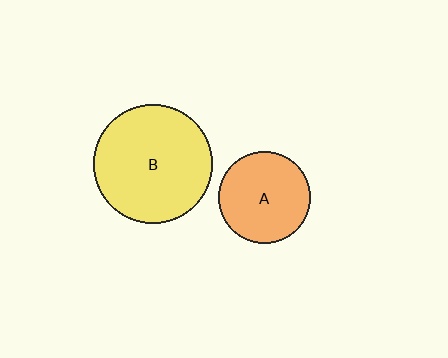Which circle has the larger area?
Circle B (yellow).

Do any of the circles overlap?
No, none of the circles overlap.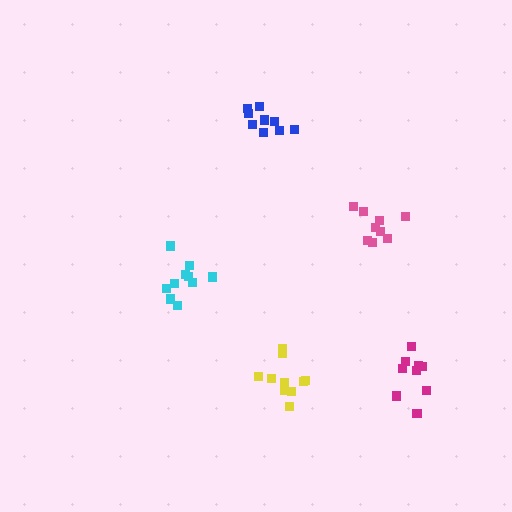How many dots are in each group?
Group 1: 9 dots, Group 2: 10 dots, Group 3: 9 dots, Group 4: 9 dots, Group 5: 10 dots (47 total).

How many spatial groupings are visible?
There are 5 spatial groupings.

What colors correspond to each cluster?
The clusters are colored: pink, cyan, blue, magenta, yellow.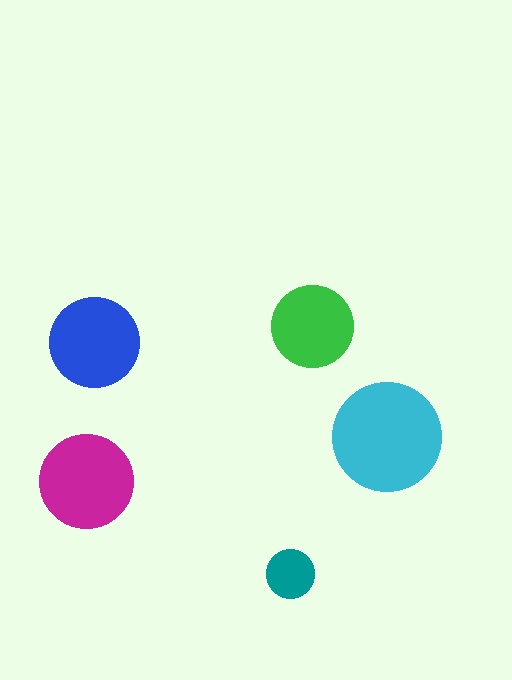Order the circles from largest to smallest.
the cyan one, the magenta one, the blue one, the green one, the teal one.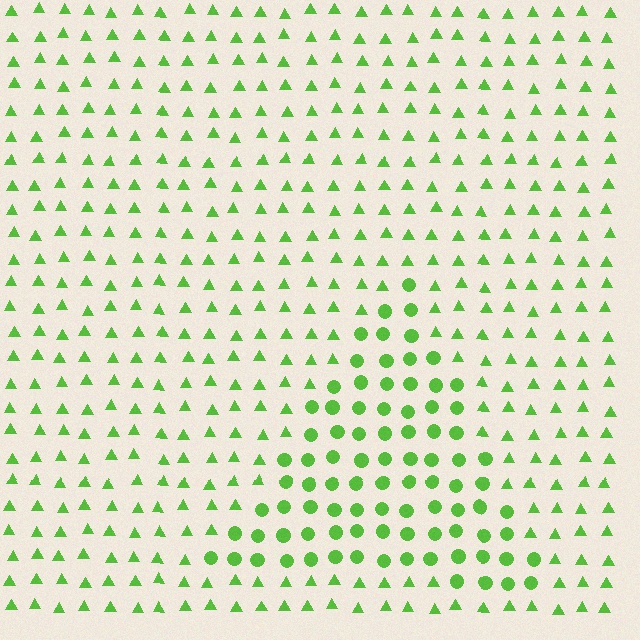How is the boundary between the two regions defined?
The boundary is defined by a change in element shape: circles inside vs. triangles outside. All elements share the same color and spacing.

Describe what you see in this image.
The image is filled with small lime elements arranged in a uniform grid. A triangle-shaped region contains circles, while the surrounding area contains triangles. The boundary is defined purely by the change in element shape.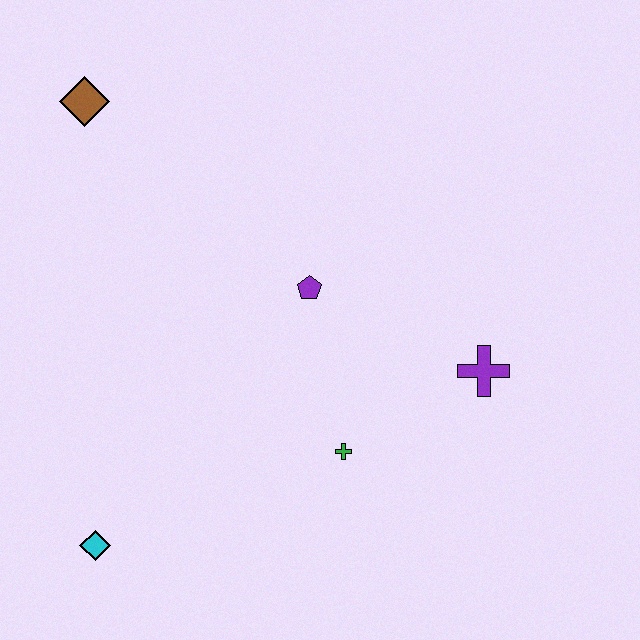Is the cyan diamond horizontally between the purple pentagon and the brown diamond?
Yes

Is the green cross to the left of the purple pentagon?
No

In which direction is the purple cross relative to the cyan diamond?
The purple cross is to the right of the cyan diamond.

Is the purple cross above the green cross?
Yes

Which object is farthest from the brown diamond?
The purple cross is farthest from the brown diamond.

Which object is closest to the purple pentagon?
The green cross is closest to the purple pentagon.